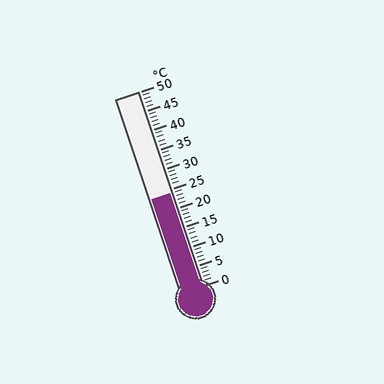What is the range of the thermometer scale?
The thermometer scale ranges from 0°C to 50°C.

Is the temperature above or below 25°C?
The temperature is below 25°C.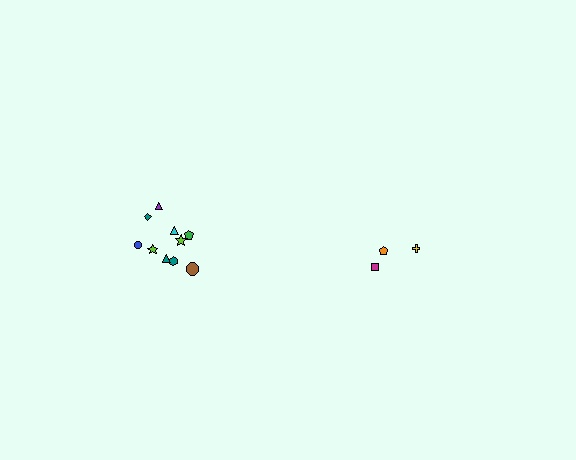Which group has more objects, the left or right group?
The left group.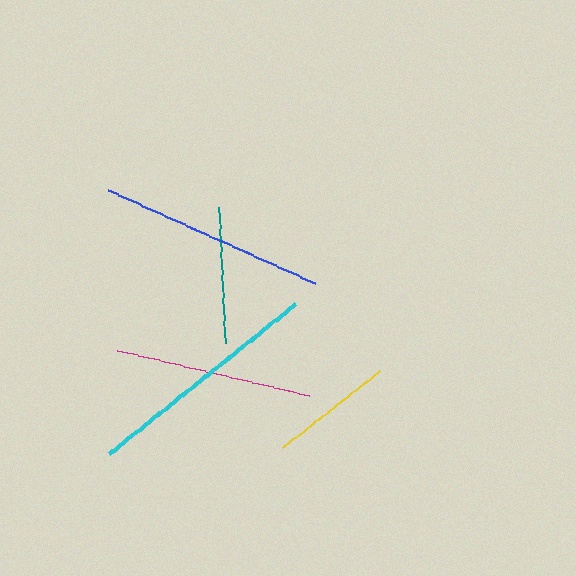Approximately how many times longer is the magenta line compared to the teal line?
The magenta line is approximately 1.5 times the length of the teal line.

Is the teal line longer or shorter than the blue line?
The blue line is longer than the teal line.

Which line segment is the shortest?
The yellow line is the shortest at approximately 124 pixels.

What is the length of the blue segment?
The blue segment is approximately 226 pixels long.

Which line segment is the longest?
The cyan line is the longest at approximately 239 pixels.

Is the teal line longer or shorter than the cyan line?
The cyan line is longer than the teal line.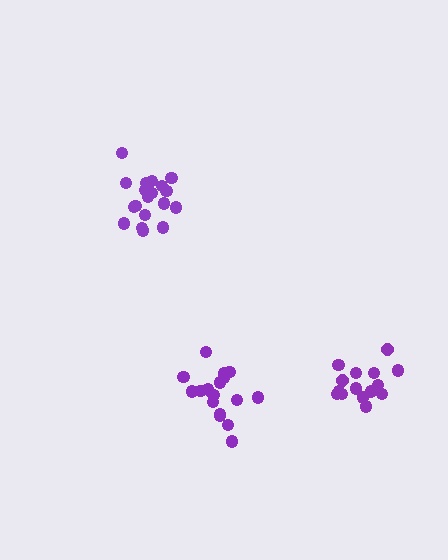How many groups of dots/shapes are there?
There are 3 groups.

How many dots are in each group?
Group 1: 17 dots, Group 2: 15 dots, Group 3: 19 dots (51 total).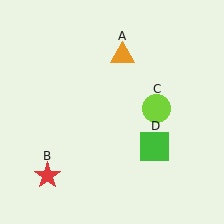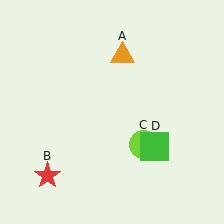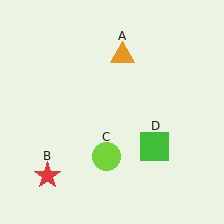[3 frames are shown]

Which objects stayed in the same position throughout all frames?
Orange triangle (object A) and red star (object B) and green square (object D) remained stationary.